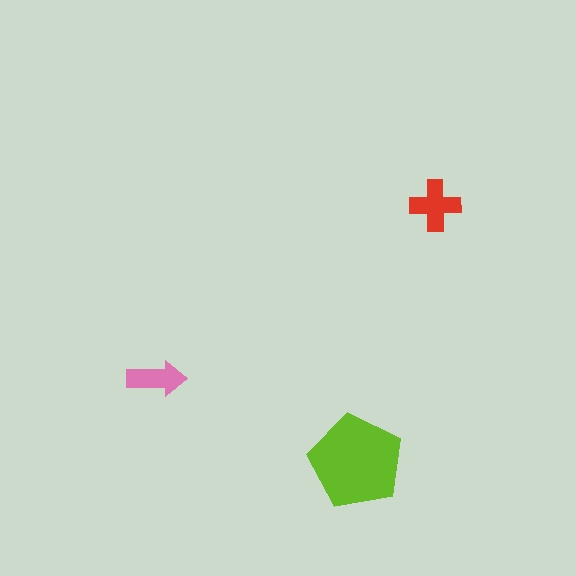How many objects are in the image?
There are 3 objects in the image.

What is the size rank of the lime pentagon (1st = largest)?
1st.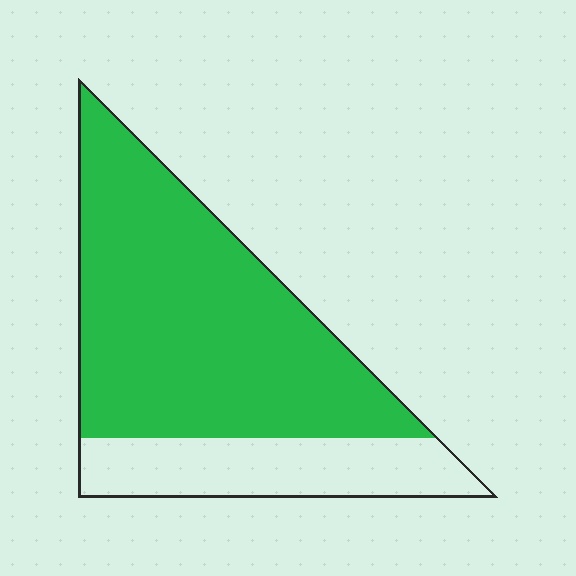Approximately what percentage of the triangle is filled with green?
Approximately 75%.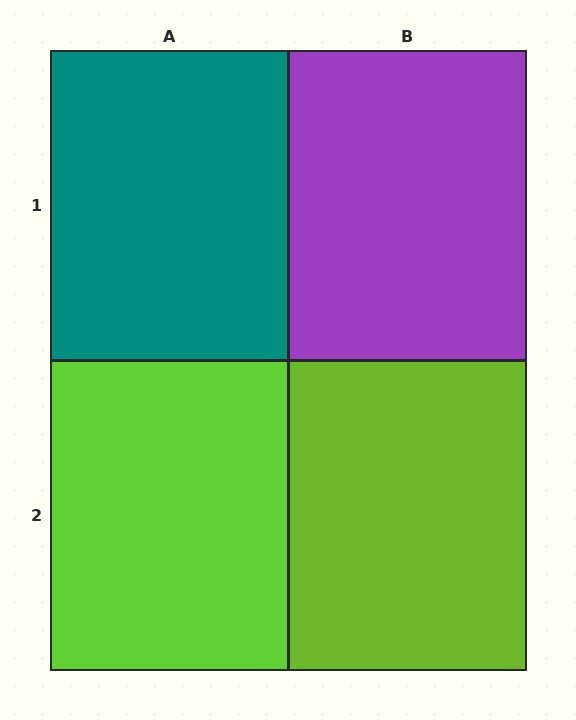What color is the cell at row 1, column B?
Purple.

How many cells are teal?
1 cell is teal.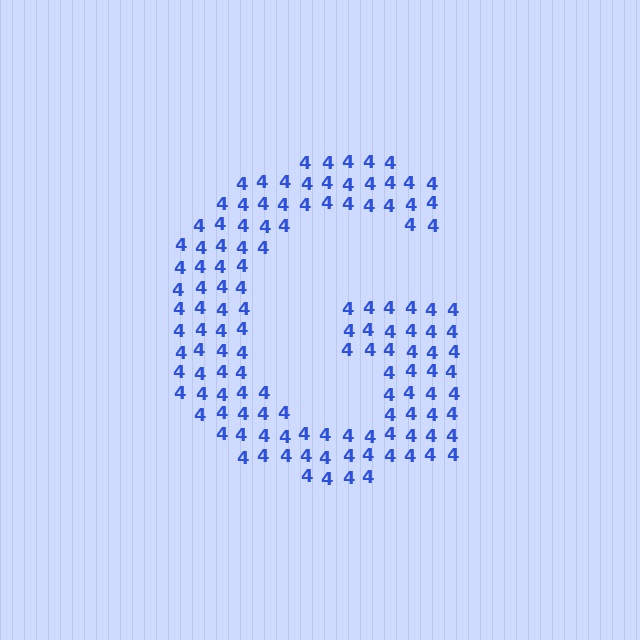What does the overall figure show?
The overall figure shows the letter G.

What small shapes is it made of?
It is made of small digit 4's.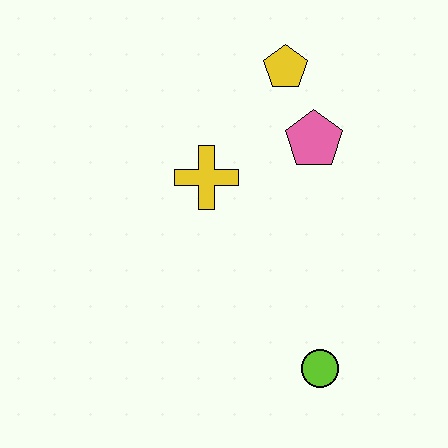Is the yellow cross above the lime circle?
Yes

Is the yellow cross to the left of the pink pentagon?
Yes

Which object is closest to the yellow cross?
The pink pentagon is closest to the yellow cross.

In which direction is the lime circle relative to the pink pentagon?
The lime circle is below the pink pentagon.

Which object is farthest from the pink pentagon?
The lime circle is farthest from the pink pentagon.